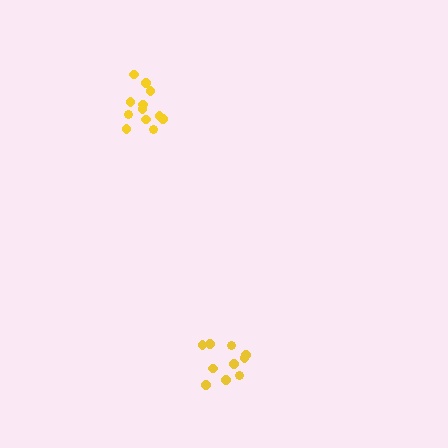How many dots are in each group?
Group 1: 10 dots, Group 2: 12 dots (22 total).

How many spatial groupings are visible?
There are 2 spatial groupings.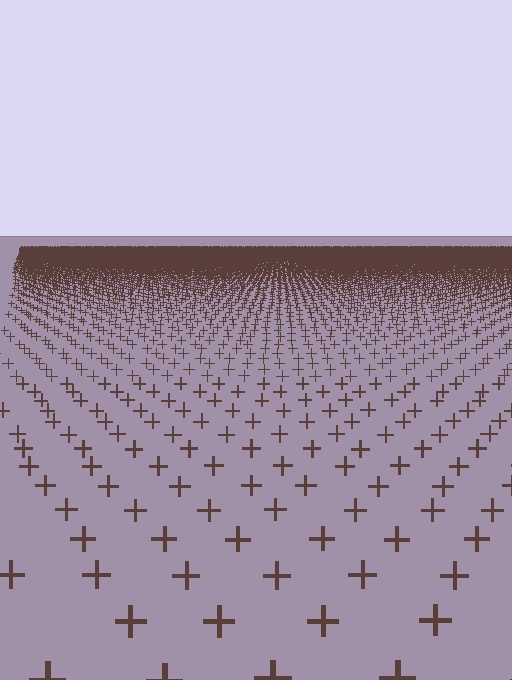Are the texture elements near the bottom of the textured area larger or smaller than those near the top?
Larger. Near the bottom, elements are closer to the viewer and appear at a bigger on-screen size.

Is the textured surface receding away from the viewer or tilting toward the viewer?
The surface is receding away from the viewer. Texture elements get smaller and denser toward the top.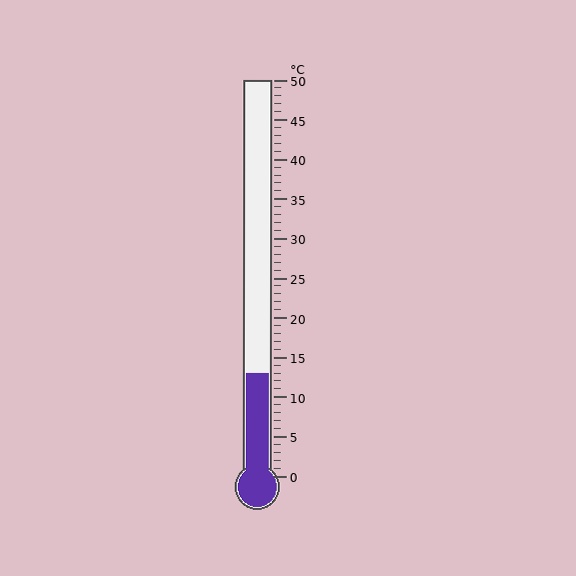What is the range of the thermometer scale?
The thermometer scale ranges from 0°C to 50°C.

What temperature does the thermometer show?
The thermometer shows approximately 13°C.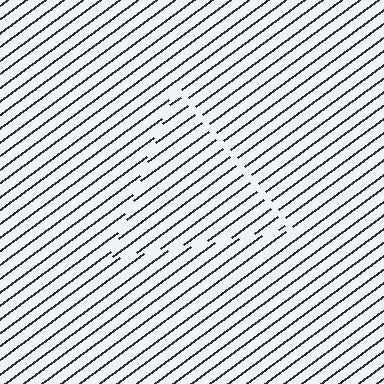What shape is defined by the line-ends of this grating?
An illusory triangle. The interior of the shape contains the same grating, shifted by half a period — the contour is defined by the phase discontinuity where line-ends from the inner and outer gratings abut.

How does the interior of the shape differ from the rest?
The interior of the shape contains the same grating, shifted by half a period — the contour is defined by the phase discontinuity where line-ends from the inner and outer gratings abut.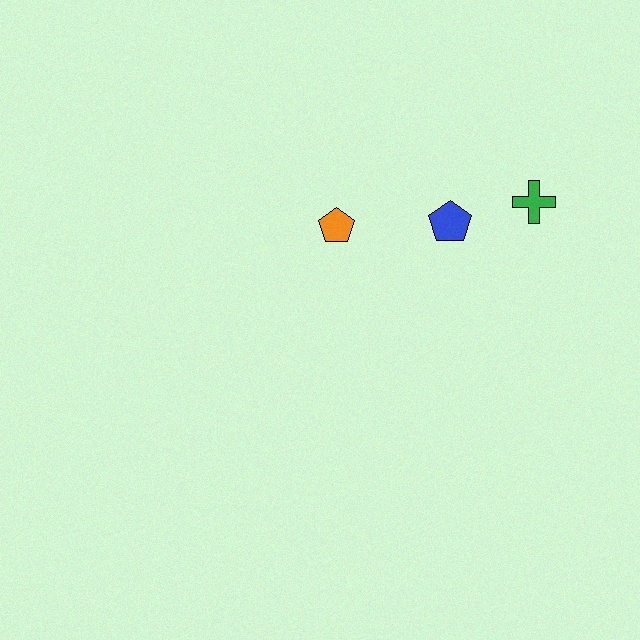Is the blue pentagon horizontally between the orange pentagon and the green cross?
Yes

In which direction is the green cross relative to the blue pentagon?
The green cross is to the right of the blue pentagon.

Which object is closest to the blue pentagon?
The green cross is closest to the blue pentagon.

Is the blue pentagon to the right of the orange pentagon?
Yes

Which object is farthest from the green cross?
The orange pentagon is farthest from the green cross.